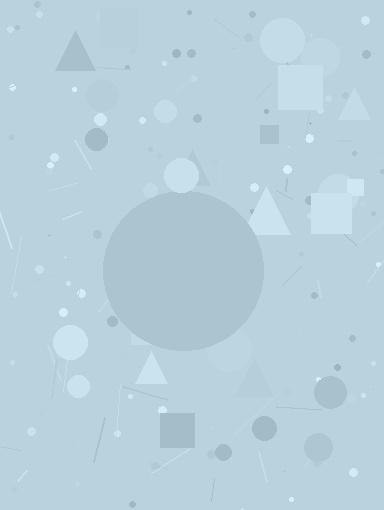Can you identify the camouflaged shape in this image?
The camouflaged shape is a circle.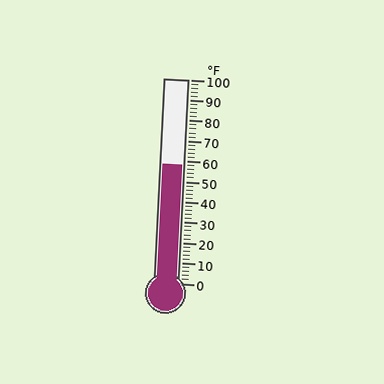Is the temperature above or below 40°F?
The temperature is above 40°F.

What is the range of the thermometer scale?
The thermometer scale ranges from 0°F to 100°F.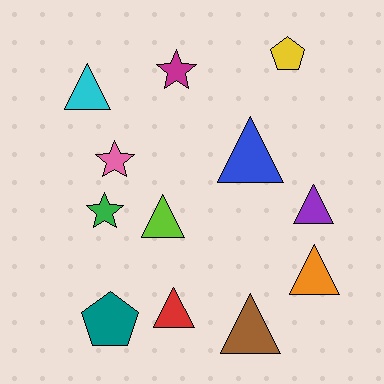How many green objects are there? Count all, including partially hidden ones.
There is 1 green object.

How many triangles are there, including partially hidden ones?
There are 7 triangles.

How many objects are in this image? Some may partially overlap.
There are 12 objects.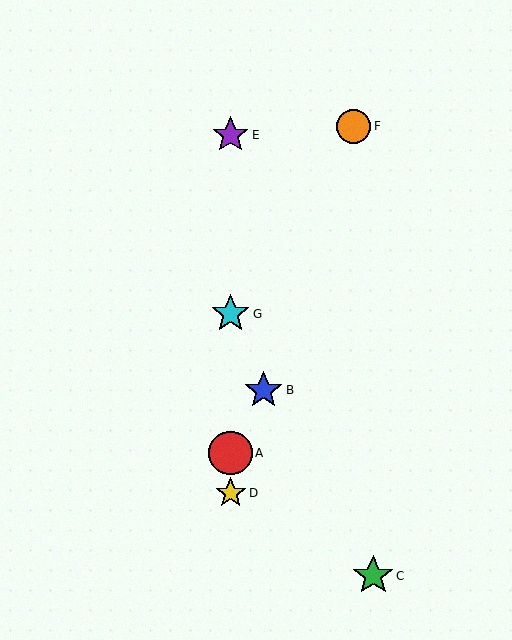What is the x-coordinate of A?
Object A is at x≈231.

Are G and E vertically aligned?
Yes, both are at x≈231.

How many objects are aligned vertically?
4 objects (A, D, E, G) are aligned vertically.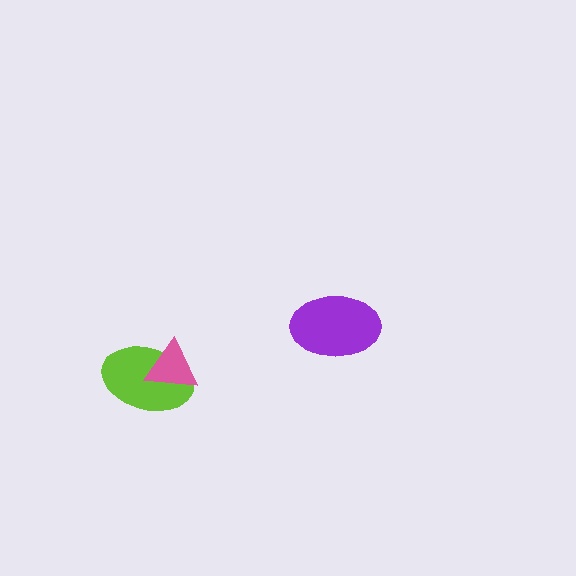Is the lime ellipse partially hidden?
Yes, it is partially covered by another shape.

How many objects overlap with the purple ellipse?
0 objects overlap with the purple ellipse.